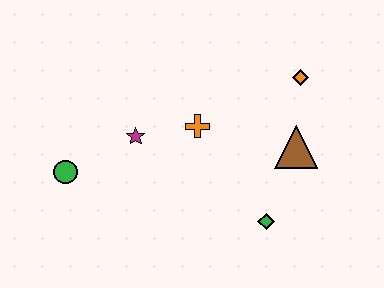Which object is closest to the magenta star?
The orange cross is closest to the magenta star.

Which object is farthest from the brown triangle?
The green circle is farthest from the brown triangle.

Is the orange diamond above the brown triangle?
Yes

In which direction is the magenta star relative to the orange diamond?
The magenta star is to the left of the orange diamond.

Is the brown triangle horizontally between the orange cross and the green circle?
No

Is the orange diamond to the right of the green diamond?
Yes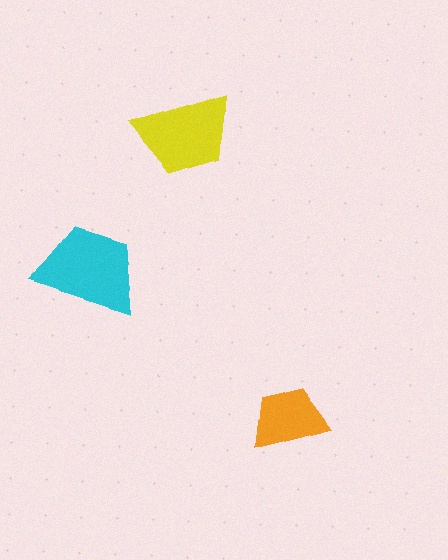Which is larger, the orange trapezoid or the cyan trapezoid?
The cyan one.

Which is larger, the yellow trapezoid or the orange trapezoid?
The yellow one.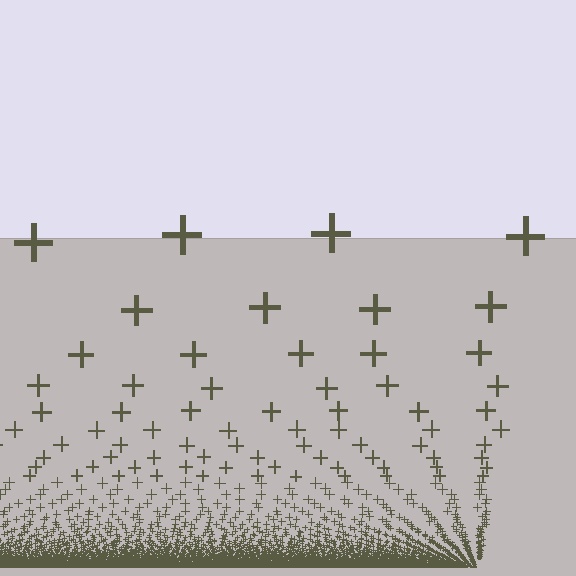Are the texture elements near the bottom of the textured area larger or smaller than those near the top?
Smaller. The gradient is inverted — elements near the bottom are smaller and denser.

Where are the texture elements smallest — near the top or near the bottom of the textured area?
Near the bottom.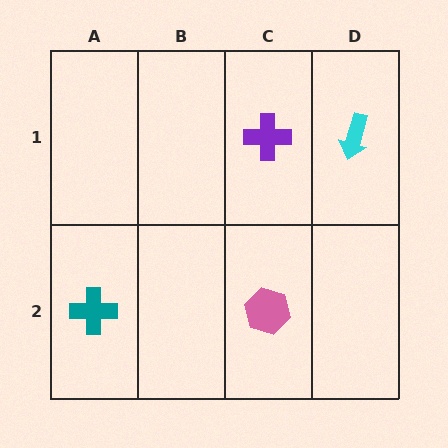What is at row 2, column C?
A pink hexagon.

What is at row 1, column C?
A purple cross.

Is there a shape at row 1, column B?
No, that cell is empty.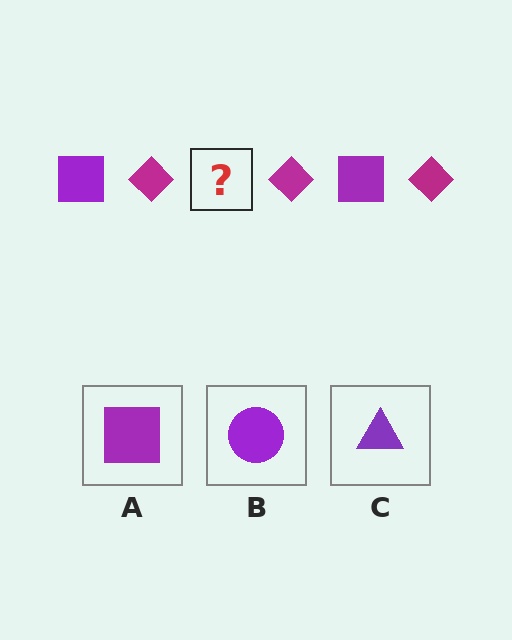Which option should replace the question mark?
Option A.